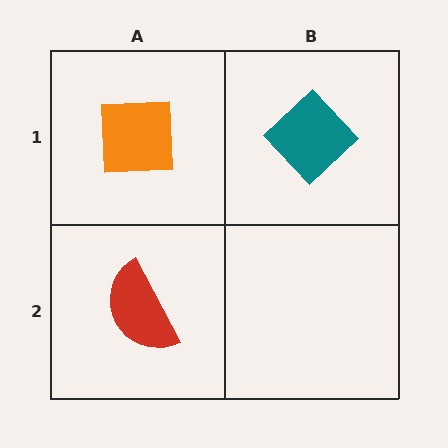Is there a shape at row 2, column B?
No, that cell is empty.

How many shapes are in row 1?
2 shapes.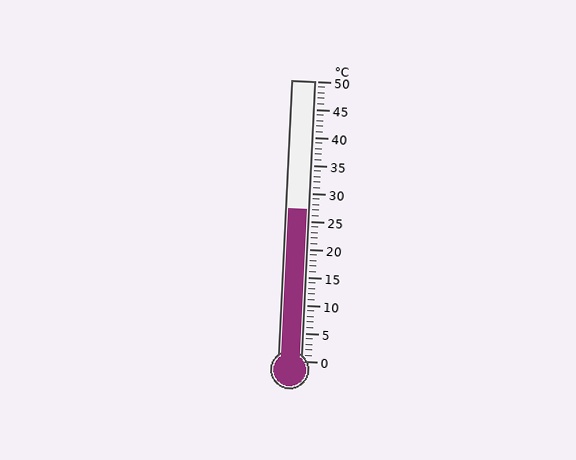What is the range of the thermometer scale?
The thermometer scale ranges from 0°C to 50°C.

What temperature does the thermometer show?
The thermometer shows approximately 27°C.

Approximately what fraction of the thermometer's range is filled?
The thermometer is filled to approximately 55% of its range.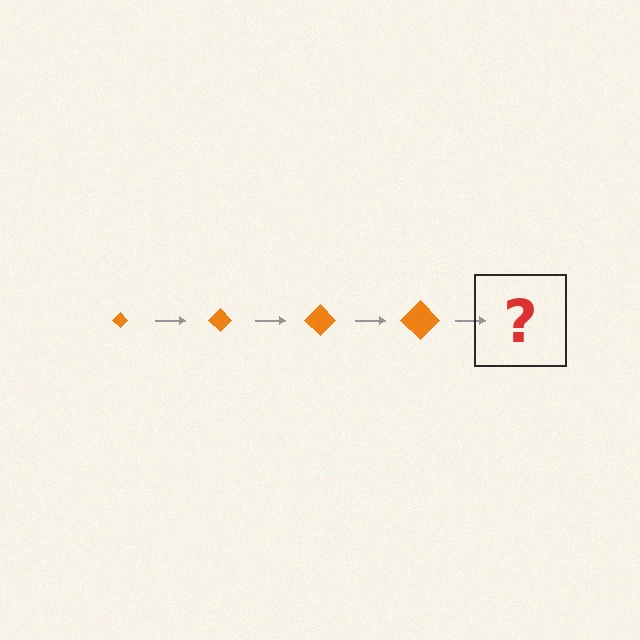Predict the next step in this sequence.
The next step is an orange diamond, larger than the previous one.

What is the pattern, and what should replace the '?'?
The pattern is that the diamond gets progressively larger each step. The '?' should be an orange diamond, larger than the previous one.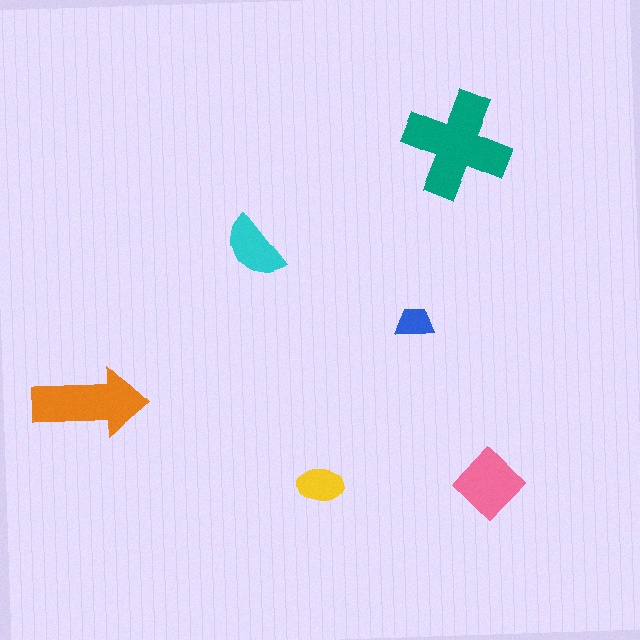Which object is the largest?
The teal cross.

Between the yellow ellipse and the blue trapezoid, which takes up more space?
The yellow ellipse.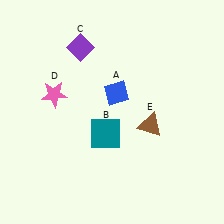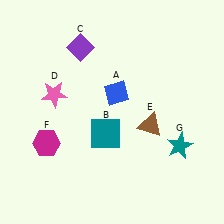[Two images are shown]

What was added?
A magenta hexagon (F), a teal star (G) were added in Image 2.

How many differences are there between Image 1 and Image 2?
There are 2 differences between the two images.